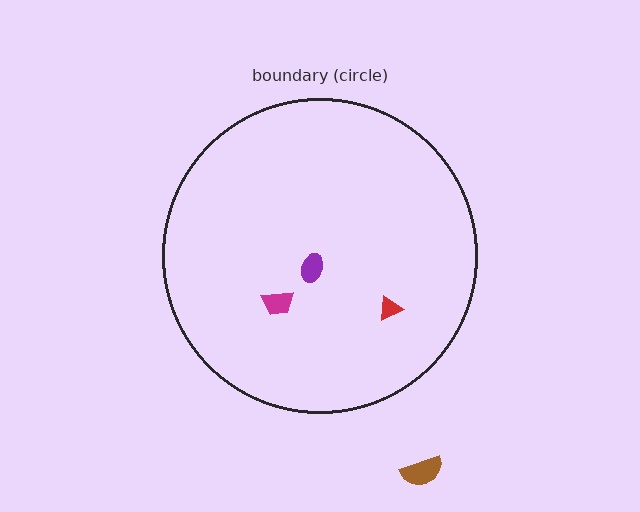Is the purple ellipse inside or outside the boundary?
Inside.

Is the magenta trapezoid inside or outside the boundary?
Inside.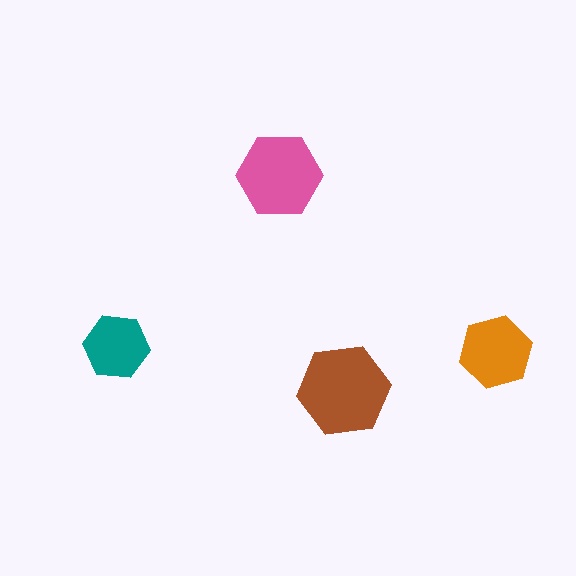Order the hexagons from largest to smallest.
the brown one, the pink one, the orange one, the teal one.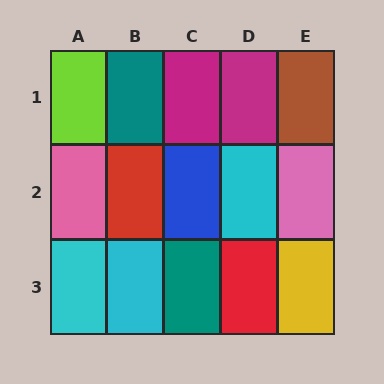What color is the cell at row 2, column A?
Pink.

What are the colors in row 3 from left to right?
Cyan, cyan, teal, red, yellow.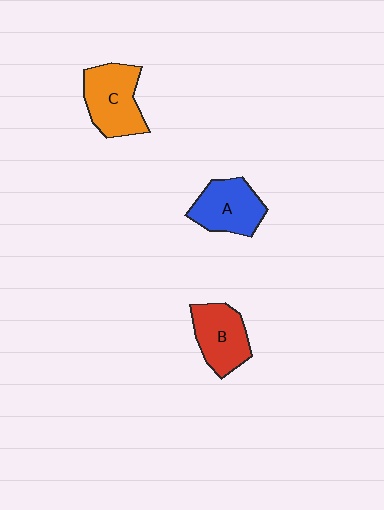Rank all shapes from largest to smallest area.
From largest to smallest: C (orange), A (blue), B (red).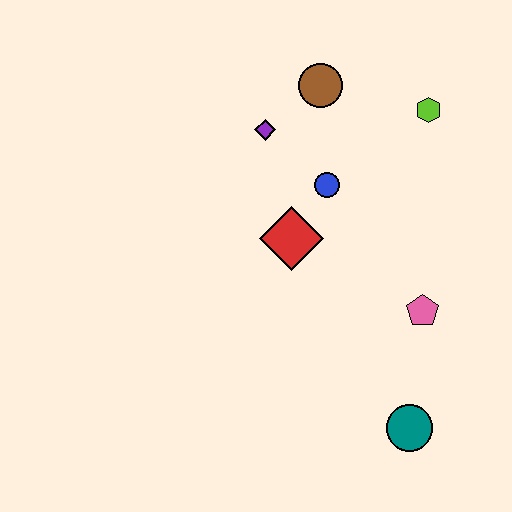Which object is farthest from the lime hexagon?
The teal circle is farthest from the lime hexagon.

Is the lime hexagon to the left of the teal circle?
No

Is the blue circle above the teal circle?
Yes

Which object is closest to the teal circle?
The pink pentagon is closest to the teal circle.